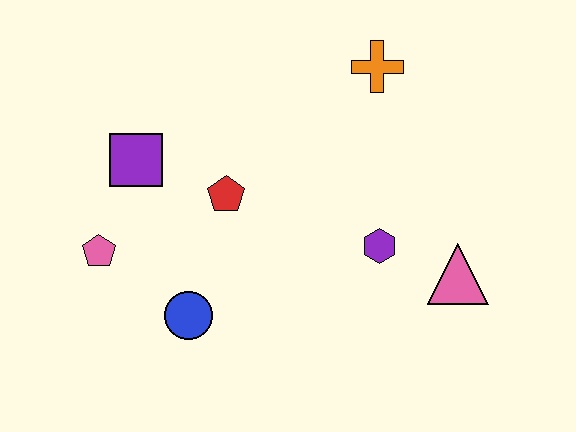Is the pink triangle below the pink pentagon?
Yes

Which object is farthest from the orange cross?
The pink pentagon is farthest from the orange cross.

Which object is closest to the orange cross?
The purple hexagon is closest to the orange cross.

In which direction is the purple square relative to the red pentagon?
The purple square is to the left of the red pentagon.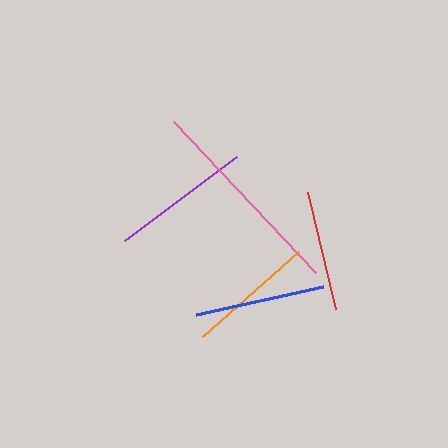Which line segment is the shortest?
The red line is the shortest at approximately 120 pixels.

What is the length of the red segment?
The red segment is approximately 120 pixels long.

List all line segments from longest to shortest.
From longest to shortest: pink, purple, blue, orange, red.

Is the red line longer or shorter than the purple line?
The purple line is longer than the red line.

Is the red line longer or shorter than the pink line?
The pink line is longer than the red line.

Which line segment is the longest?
The pink line is the longest at approximately 207 pixels.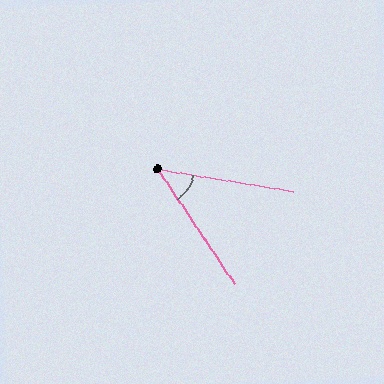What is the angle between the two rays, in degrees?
Approximately 47 degrees.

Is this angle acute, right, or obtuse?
It is acute.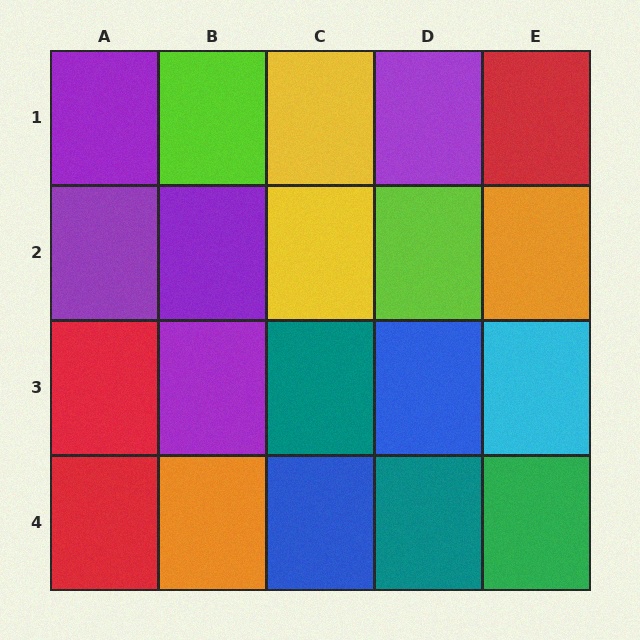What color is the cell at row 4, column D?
Teal.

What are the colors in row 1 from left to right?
Purple, lime, yellow, purple, red.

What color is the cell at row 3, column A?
Red.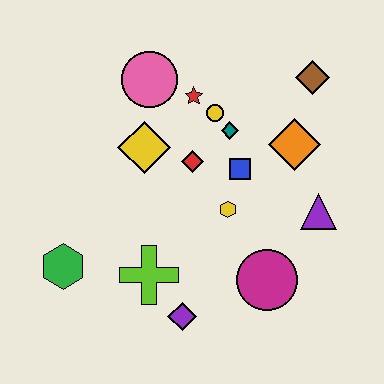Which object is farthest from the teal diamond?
The green hexagon is farthest from the teal diamond.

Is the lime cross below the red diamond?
Yes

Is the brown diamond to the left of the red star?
No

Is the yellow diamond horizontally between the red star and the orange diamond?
No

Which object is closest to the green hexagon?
The lime cross is closest to the green hexagon.